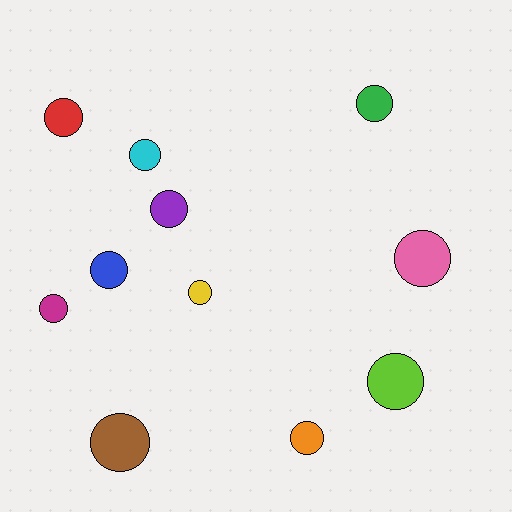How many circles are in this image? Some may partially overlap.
There are 11 circles.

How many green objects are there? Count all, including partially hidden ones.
There is 1 green object.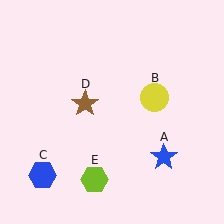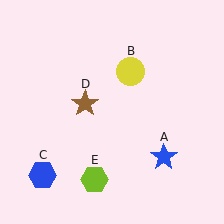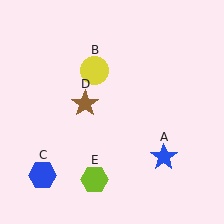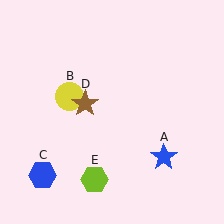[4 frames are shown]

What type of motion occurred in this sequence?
The yellow circle (object B) rotated counterclockwise around the center of the scene.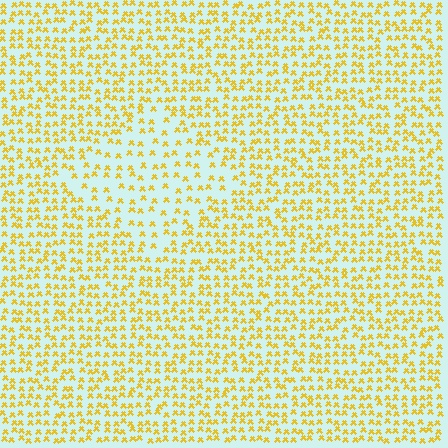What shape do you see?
I see a diamond.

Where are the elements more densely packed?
The elements are more densely packed outside the diamond boundary.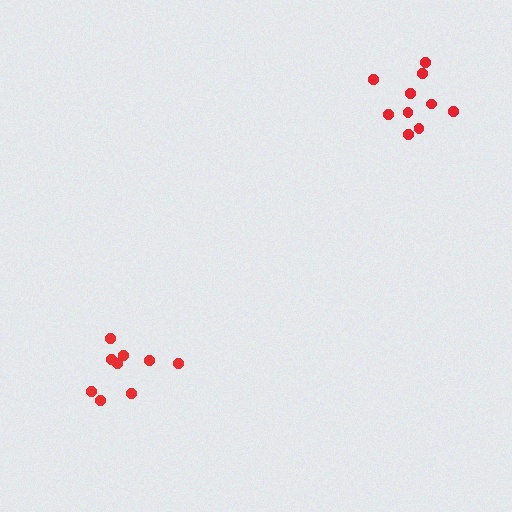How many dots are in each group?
Group 1: 10 dots, Group 2: 9 dots (19 total).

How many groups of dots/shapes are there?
There are 2 groups.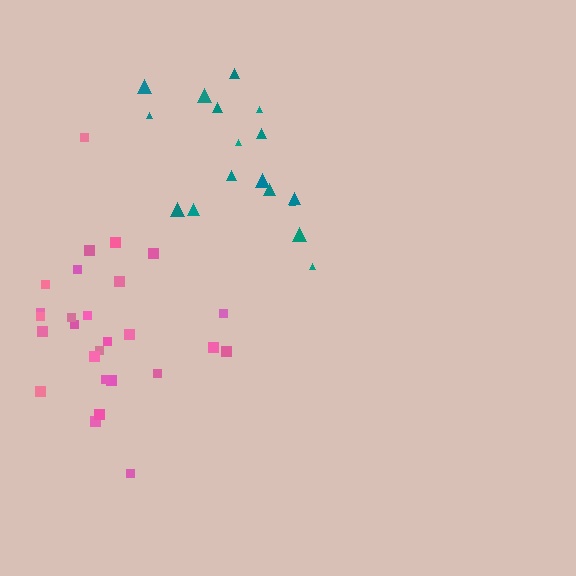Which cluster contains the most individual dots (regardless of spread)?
Pink (27).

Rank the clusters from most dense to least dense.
pink, teal.